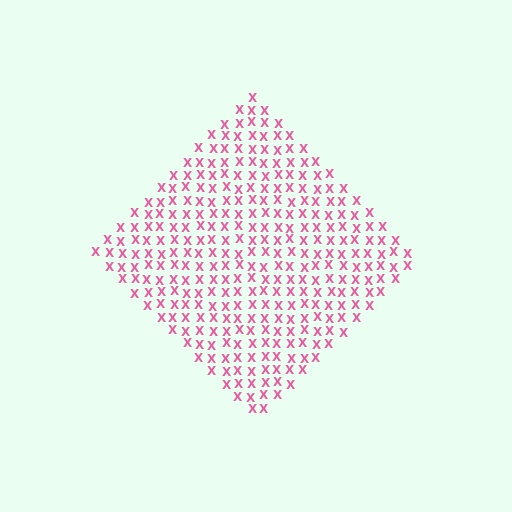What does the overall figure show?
The overall figure shows a diamond.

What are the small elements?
The small elements are letter X's.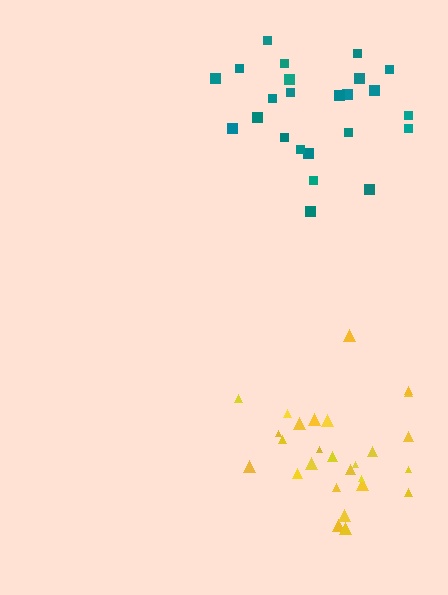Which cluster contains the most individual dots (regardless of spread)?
Yellow (27).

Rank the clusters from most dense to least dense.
yellow, teal.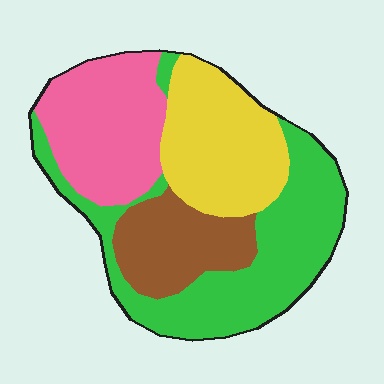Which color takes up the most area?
Green, at roughly 35%.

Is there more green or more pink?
Green.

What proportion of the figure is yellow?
Yellow covers 24% of the figure.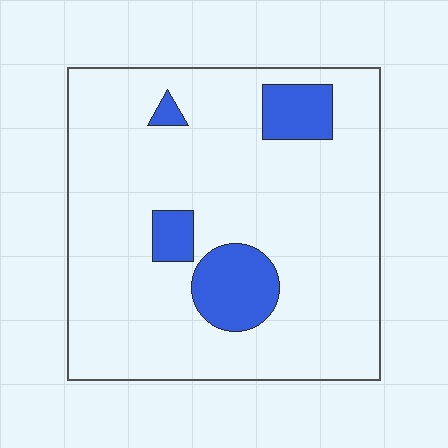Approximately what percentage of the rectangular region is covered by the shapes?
Approximately 15%.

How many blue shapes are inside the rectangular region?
4.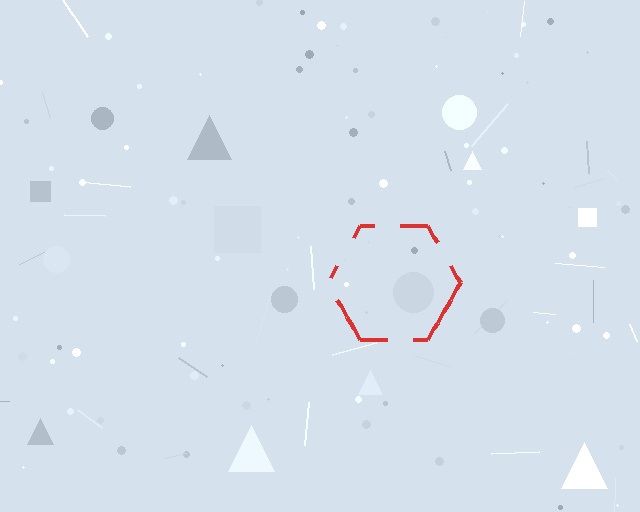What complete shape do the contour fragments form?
The contour fragments form a hexagon.